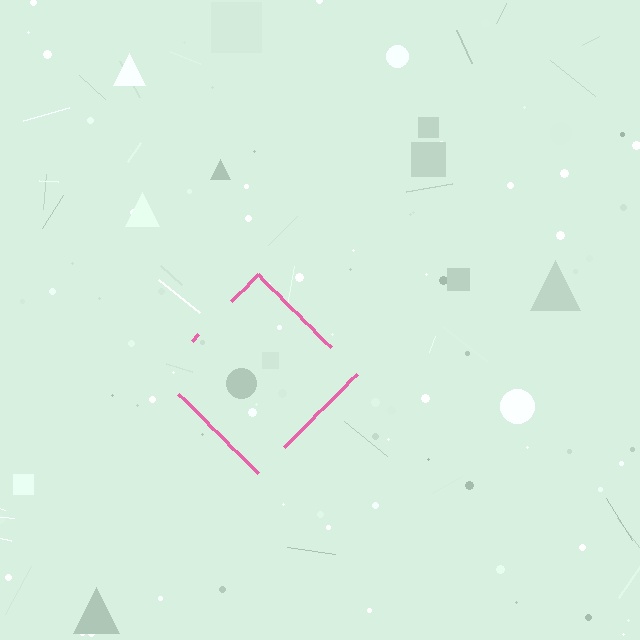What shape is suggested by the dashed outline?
The dashed outline suggests a diamond.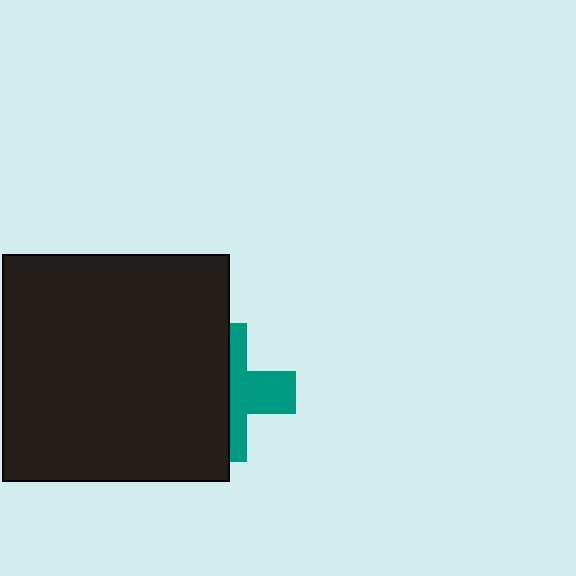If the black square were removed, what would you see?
You would see the complete teal cross.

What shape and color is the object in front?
The object in front is a black square.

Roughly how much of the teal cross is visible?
About half of it is visible (roughly 45%).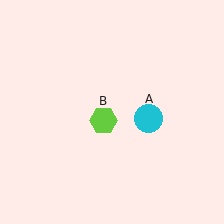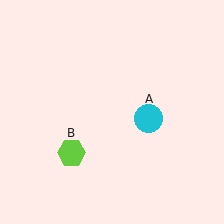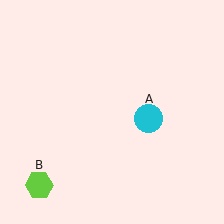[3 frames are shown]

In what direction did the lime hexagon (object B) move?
The lime hexagon (object B) moved down and to the left.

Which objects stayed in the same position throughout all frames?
Cyan circle (object A) remained stationary.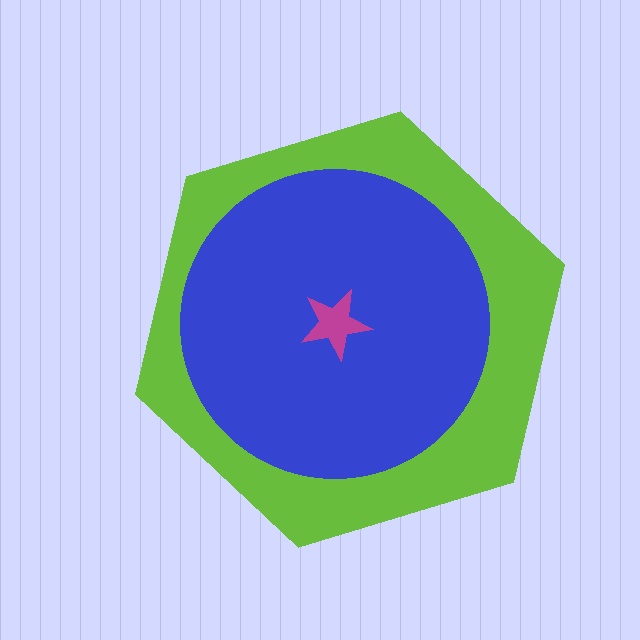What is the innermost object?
The magenta star.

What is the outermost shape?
The lime hexagon.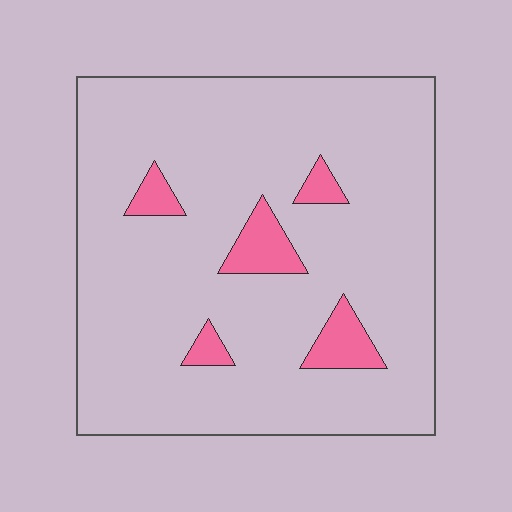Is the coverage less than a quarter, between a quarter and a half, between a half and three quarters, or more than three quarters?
Less than a quarter.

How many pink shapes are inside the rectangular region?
5.